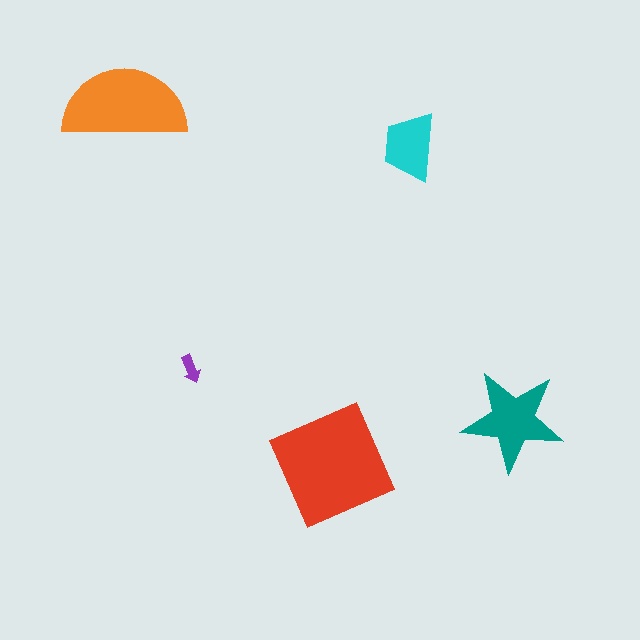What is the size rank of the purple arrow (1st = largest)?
5th.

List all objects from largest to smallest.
The red square, the orange semicircle, the teal star, the cyan trapezoid, the purple arrow.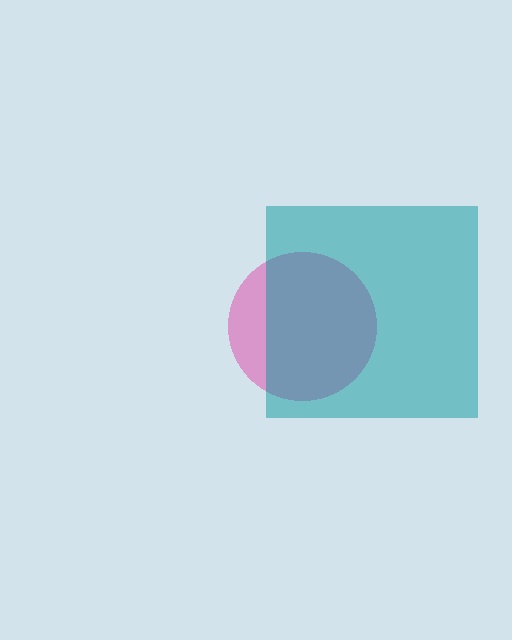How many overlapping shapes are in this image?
There are 2 overlapping shapes in the image.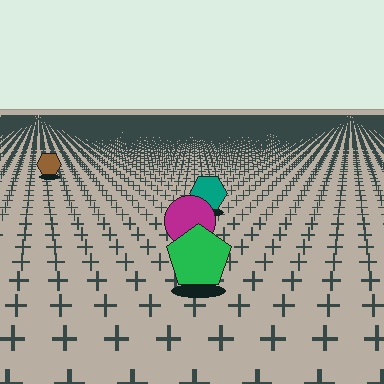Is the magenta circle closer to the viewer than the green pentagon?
No. The green pentagon is closer — you can tell from the texture gradient: the ground texture is coarser near it.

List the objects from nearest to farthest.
From nearest to farthest: the green pentagon, the magenta circle, the teal hexagon, the brown hexagon.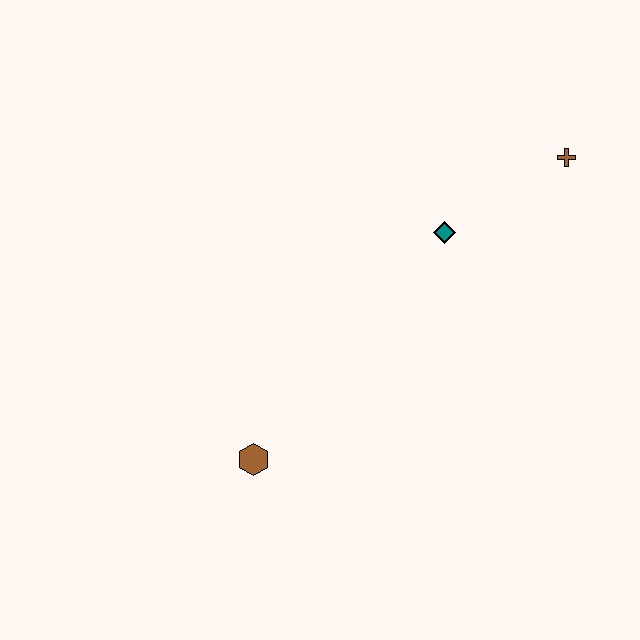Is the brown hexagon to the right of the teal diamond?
No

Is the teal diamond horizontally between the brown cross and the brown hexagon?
Yes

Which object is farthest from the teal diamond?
The brown hexagon is farthest from the teal diamond.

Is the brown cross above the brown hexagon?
Yes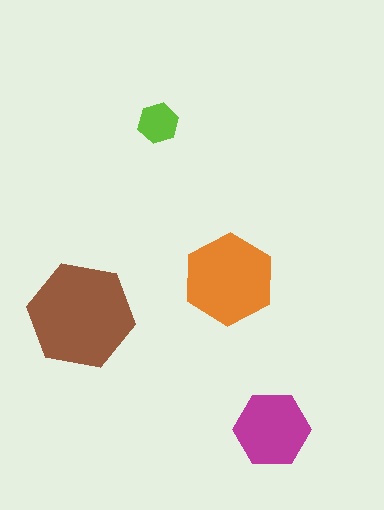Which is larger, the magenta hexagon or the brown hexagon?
The brown one.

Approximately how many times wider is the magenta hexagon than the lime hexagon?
About 2 times wider.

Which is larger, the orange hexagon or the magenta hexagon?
The orange one.